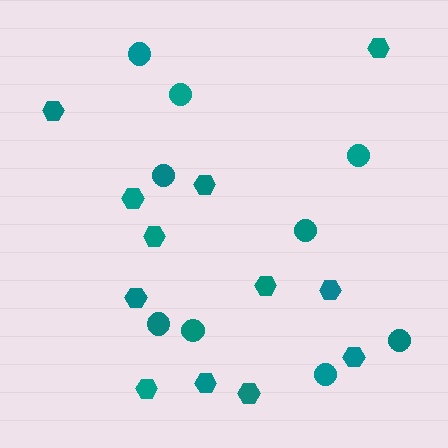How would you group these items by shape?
There are 2 groups: one group of hexagons (12) and one group of circles (9).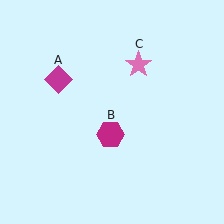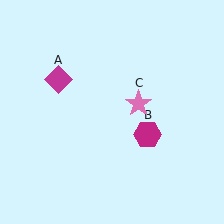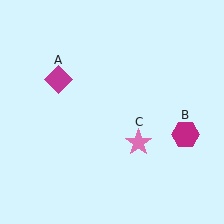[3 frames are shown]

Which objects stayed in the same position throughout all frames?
Magenta diamond (object A) remained stationary.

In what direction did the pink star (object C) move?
The pink star (object C) moved down.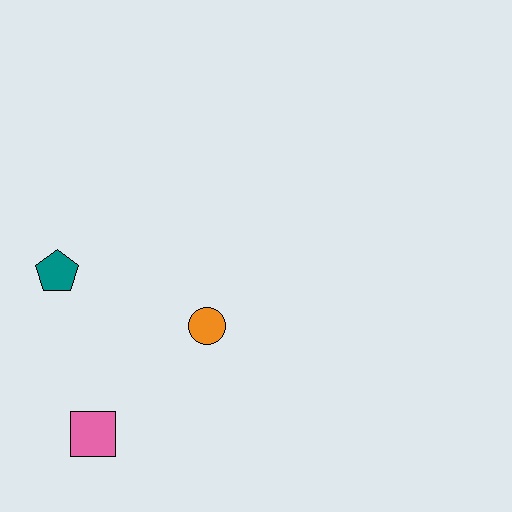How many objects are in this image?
There are 3 objects.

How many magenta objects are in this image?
There are no magenta objects.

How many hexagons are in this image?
There are no hexagons.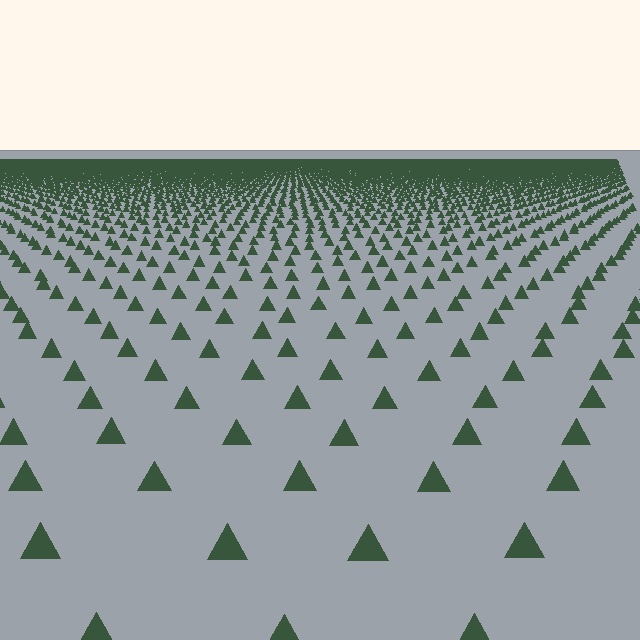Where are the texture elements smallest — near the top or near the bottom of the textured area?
Near the top.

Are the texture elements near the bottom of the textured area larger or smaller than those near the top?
Larger. Near the bottom, elements are closer to the viewer and appear at a bigger on-screen size.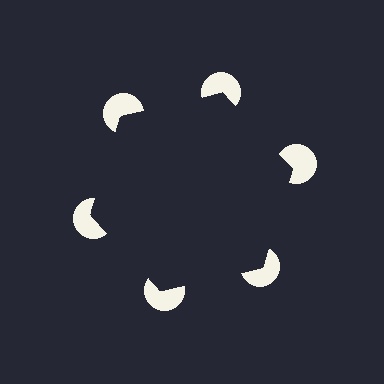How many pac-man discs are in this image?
There are 6 — one at each vertex of the illusory hexagon.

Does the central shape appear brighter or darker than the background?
It typically appears slightly darker than the background, even though no actual brightness change is drawn.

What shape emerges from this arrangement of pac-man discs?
An illusory hexagon — its edges are inferred from the aligned wedge cuts in the pac-man discs, not physically drawn.